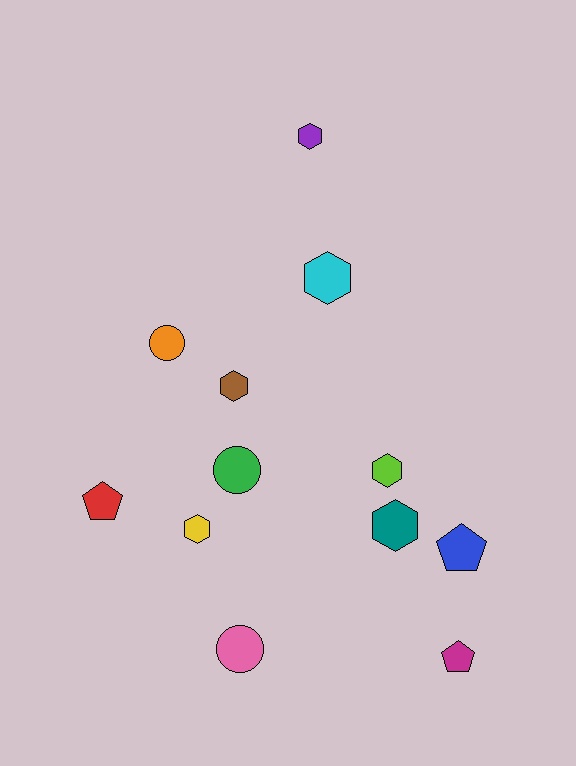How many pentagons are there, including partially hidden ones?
There are 3 pentagons.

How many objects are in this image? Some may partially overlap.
There are 12 objects.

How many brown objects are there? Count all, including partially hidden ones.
There is 1 brown object.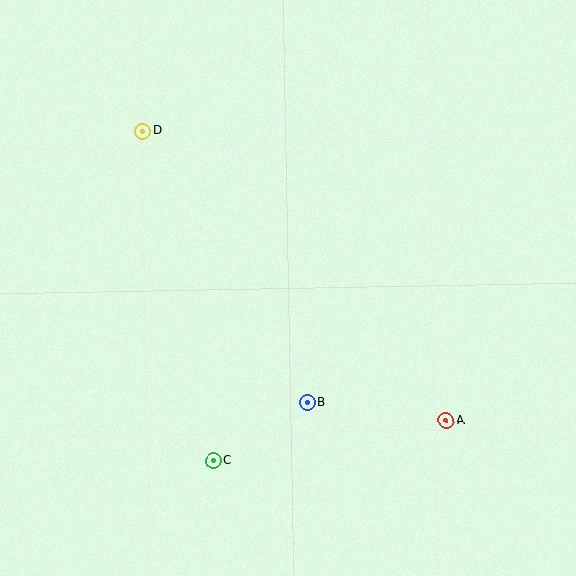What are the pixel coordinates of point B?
Point B is at (307, 402).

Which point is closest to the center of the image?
Point B at (307, 402) is closest to the center.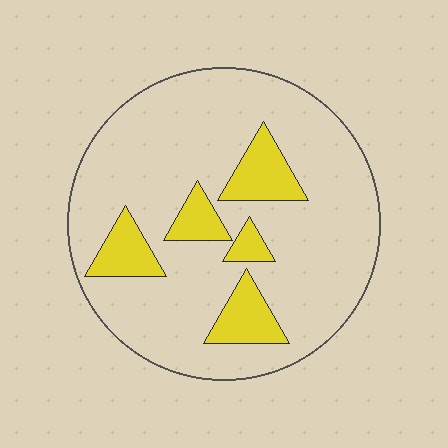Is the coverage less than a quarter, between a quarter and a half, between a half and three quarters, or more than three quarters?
Less than a quarter.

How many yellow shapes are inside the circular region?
5.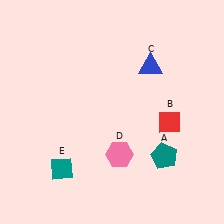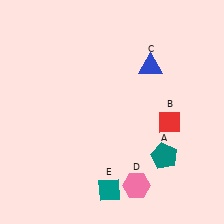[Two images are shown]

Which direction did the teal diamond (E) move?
The teal diamond (E) moved right.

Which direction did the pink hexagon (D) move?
The pink hexagon (D) moved down.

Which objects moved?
The objects that moved are: the pink hexagon (D), the teal diamond (E).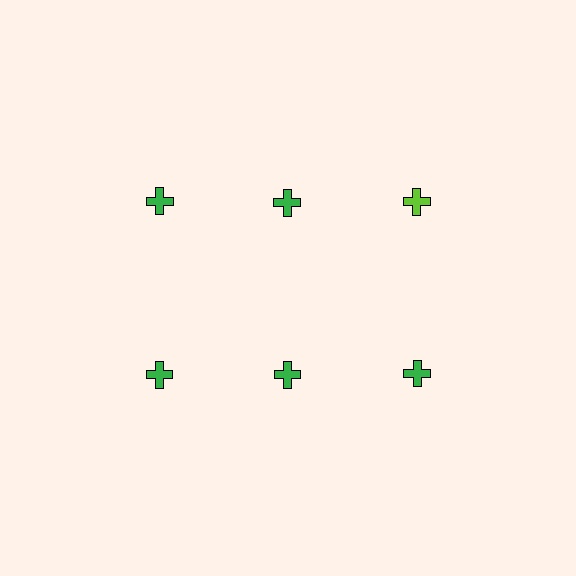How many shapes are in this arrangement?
There are 6 shapes arranged in a grid pattern.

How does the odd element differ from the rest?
It has a different color: lime instead of green.